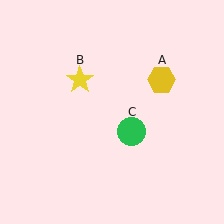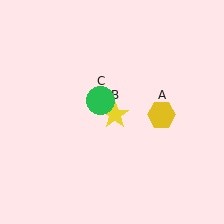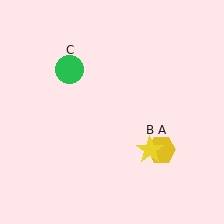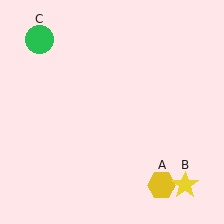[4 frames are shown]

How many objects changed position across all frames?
3 objects changed position: yellow hexagon (object A), yellow star (object B), green circle (object C).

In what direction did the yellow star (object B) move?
The yellow star (object B) moved down and to the right.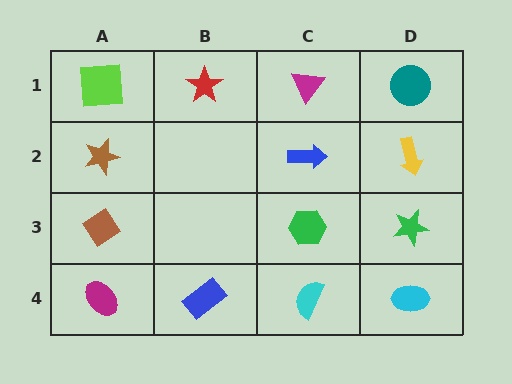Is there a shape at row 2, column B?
No, that cell is empty.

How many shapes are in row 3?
3 shapes.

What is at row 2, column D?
A yellow arrow.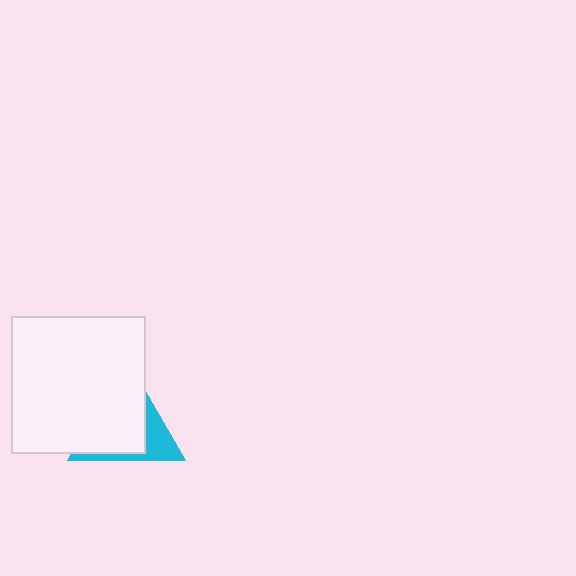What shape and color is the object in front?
The object in front is a white rectangle.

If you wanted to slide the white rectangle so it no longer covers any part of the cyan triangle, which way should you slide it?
Slide it left — that is the most direct way to separate the two shapes.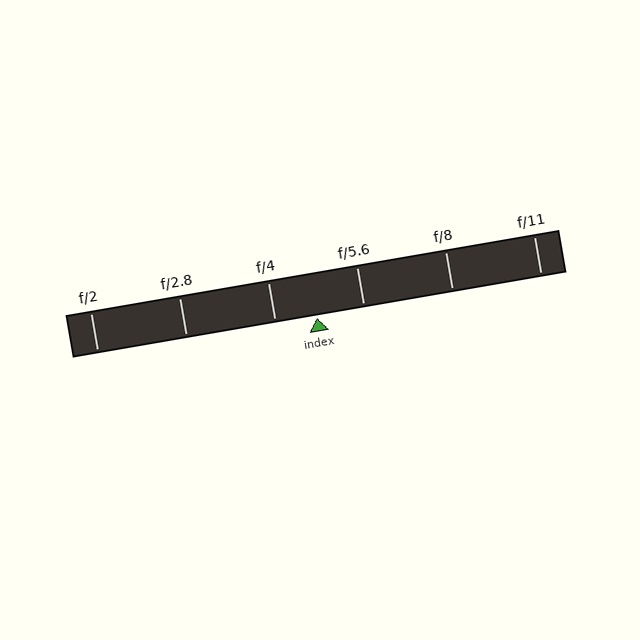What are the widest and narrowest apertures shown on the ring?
The widest aperture shown is f/2 and the narrowest is f/11.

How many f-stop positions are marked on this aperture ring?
There are 6 f-stop positions marked.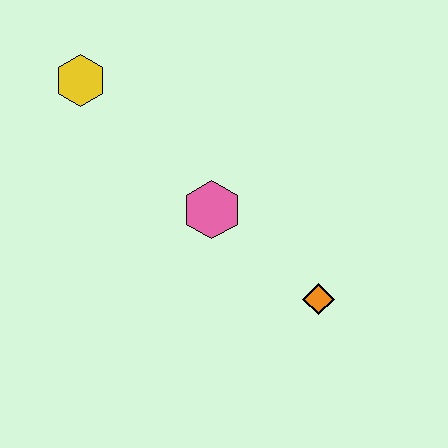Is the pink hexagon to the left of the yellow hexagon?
No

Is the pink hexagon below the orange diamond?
No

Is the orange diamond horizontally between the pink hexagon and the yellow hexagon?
No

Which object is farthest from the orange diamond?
The yellow hexagon is farthest from the orange diamond.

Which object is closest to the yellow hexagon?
The pink hexagon is closest to the yellow hexagon.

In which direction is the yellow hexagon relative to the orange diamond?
The yellow hexagon is to the left of the orange diamond.